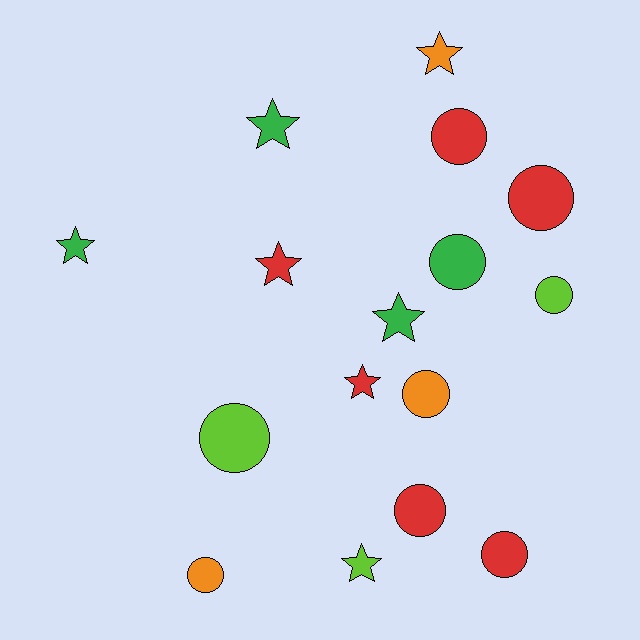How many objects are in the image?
There are 16 objects.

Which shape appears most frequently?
Circle, with 9 objects.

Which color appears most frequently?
Red, with 6 objects.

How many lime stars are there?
There is 1 lime star.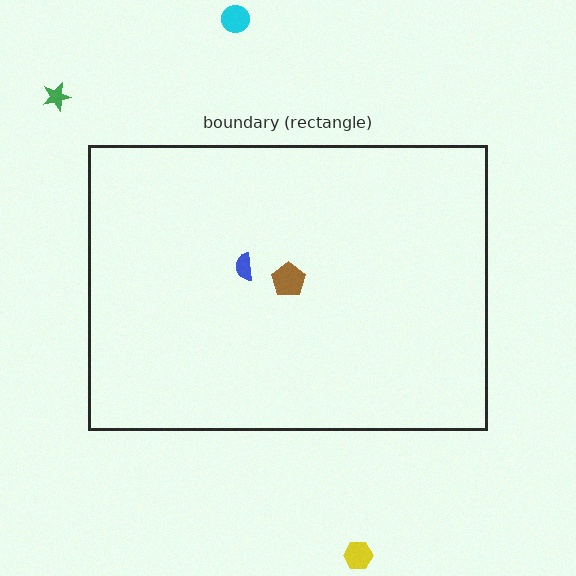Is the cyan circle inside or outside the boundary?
Outside.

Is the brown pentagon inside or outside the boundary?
Inside.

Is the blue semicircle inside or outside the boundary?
Inside.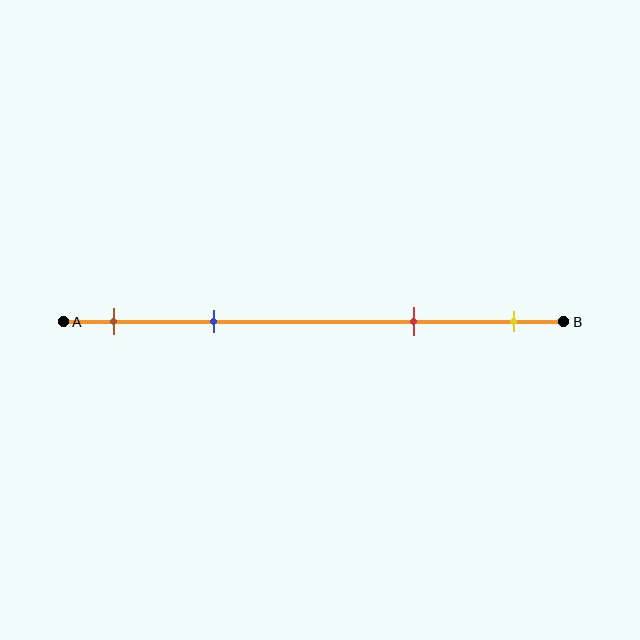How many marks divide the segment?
There are 4 marks dividing the segment.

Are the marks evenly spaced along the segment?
No, the marks are not evenly spaced.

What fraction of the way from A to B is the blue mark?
The blue mark is approximately 30% (0.3) of the way from A to B.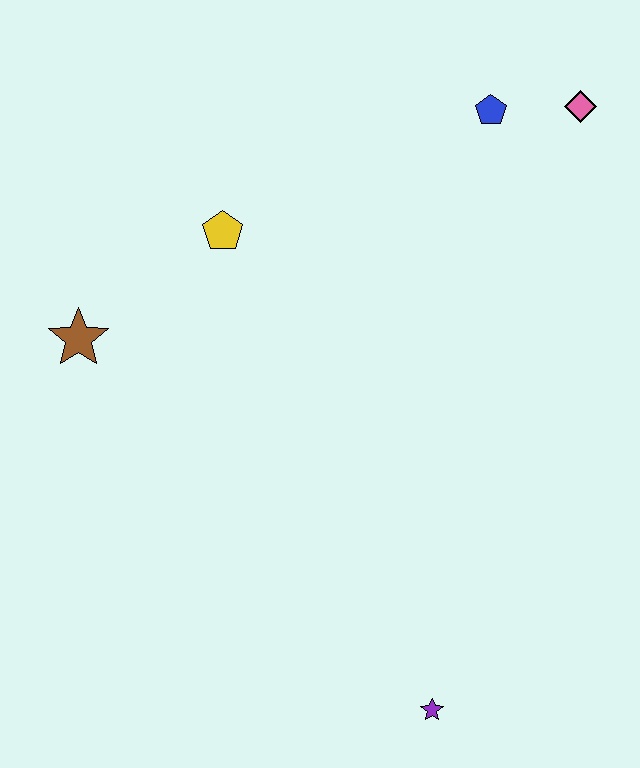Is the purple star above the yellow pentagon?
No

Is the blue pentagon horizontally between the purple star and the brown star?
No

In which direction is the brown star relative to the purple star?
The brown star is above the purple star.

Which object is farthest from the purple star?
The pink diamond is farthest from the purple star.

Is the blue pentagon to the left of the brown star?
No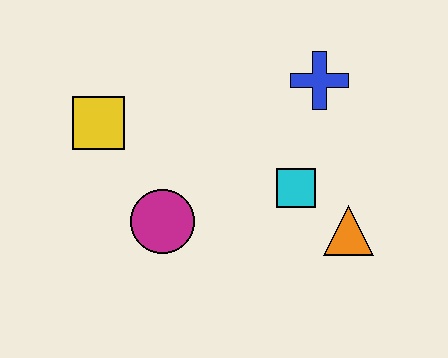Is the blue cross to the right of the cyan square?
Yes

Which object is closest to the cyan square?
The orange triangle is closest to the cyan square.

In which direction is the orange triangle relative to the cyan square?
The orange triangle is to the right of the cyan square.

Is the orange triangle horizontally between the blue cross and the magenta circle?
No